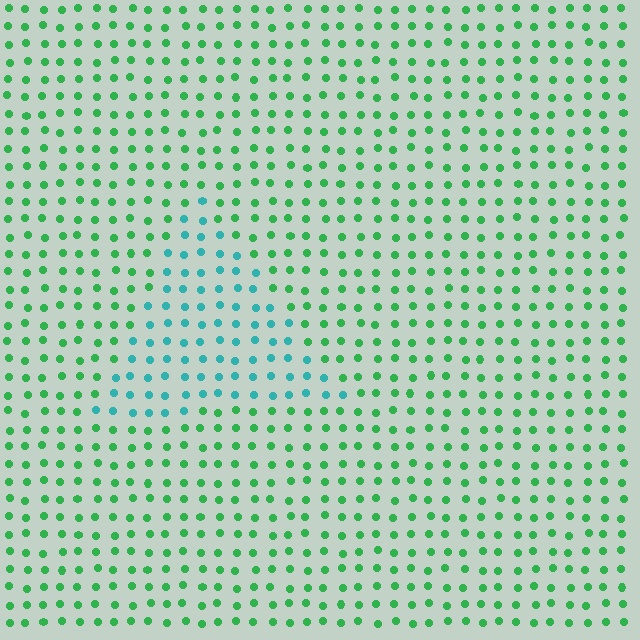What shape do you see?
I see a triangle.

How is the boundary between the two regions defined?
The boundary is defined purely by a slight shift in hue (about 45 degrees). Spacing, size, and orientation are identical on both sides.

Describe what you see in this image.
The image is filled with small green elements in a uniform arrangement. A triangle-shaped region is visible where the elements are tinted to a slightly different hue, forming a subtle color boundary.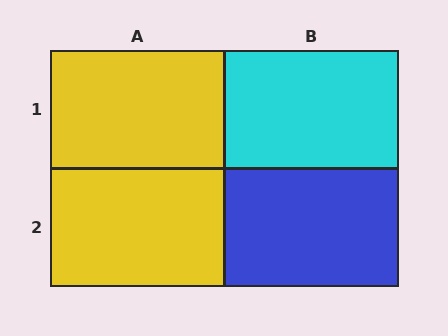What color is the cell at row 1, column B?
Cyan.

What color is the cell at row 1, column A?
Yellow.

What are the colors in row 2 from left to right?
Yellow, blue.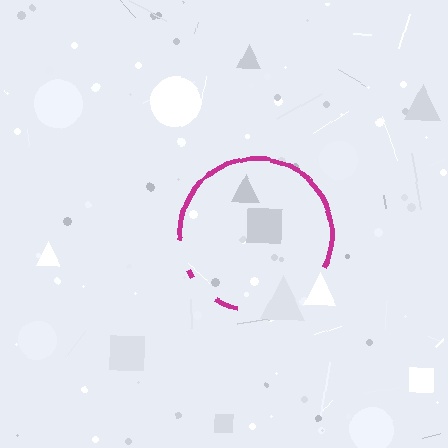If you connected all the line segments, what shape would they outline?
They would outline a circle.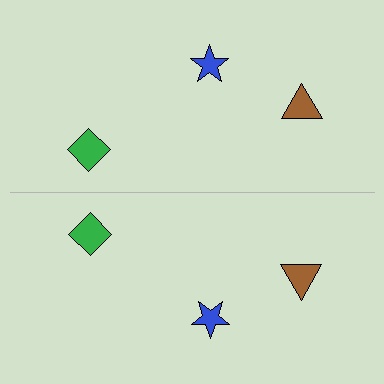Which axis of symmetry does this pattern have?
The pattern has a horizontal axis of symmetry running through the center of the image.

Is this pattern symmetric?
Yes, this pattern has bilateral (reflection) symmetry.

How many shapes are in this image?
There are 6 shapes in this image.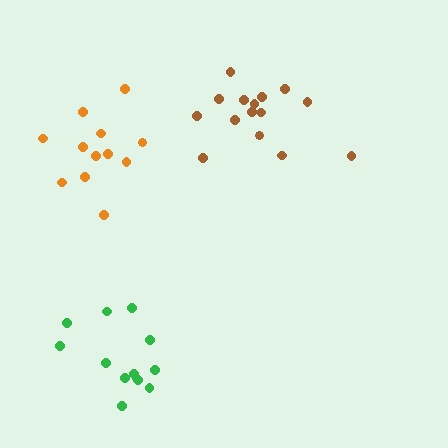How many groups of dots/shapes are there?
There are 3 groups.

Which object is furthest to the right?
The brown cluster is rightmost.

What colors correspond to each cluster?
The clusters are colored: orange, green, brown.